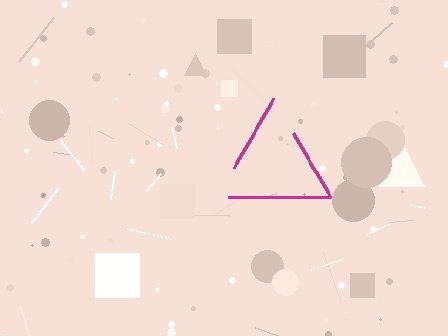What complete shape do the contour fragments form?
The contour fragments form a triangle.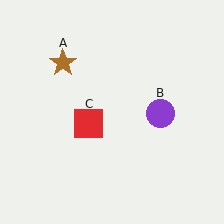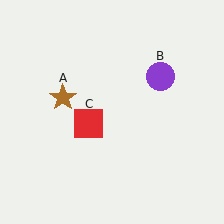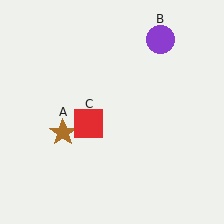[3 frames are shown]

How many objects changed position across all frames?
2 objects changed position: brown star (object A), purple circle (object B).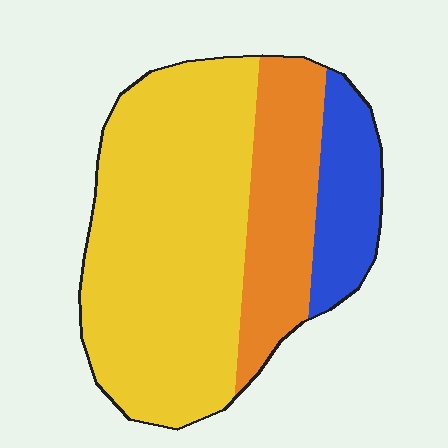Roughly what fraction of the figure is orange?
Orange covers around 25% of the figure.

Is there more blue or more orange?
Orange.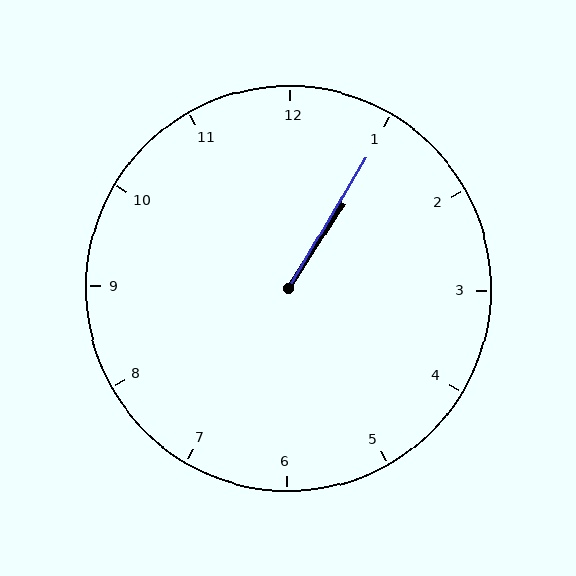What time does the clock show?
1:05.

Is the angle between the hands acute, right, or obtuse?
It is acute.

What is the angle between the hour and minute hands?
Approximately 2 degrees.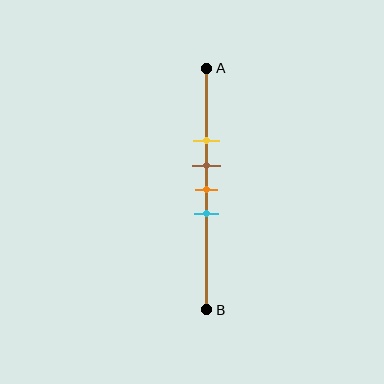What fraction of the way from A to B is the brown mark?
The brown mark is approximately 40% (0.4) of the way from A to B.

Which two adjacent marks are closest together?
The brown and orange marks are the closest adjacent pair.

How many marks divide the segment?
There are 4 marks dividing the segment.